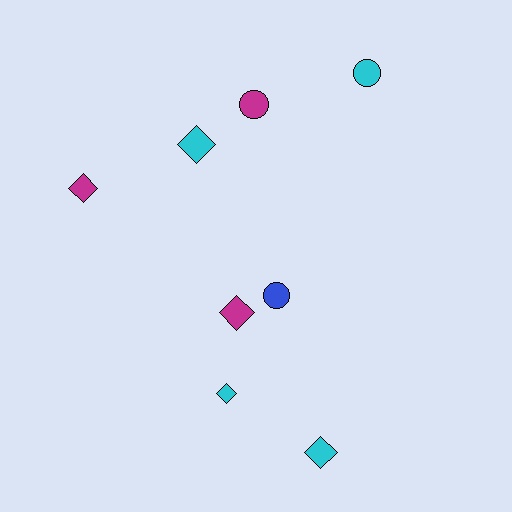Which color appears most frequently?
Cyan, with 4 objects.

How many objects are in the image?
There are 8 objects.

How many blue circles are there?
There is 1 blue circle.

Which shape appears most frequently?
Diamond, with 5 objects.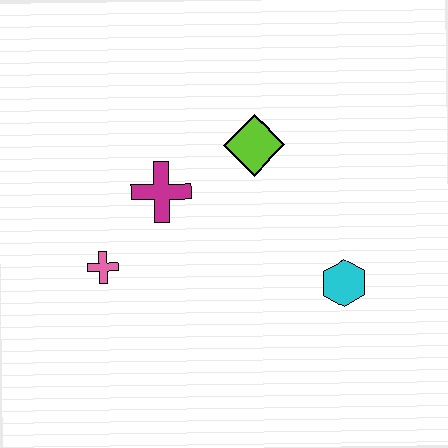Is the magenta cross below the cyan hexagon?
No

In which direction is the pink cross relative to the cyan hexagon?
The pink cross is to the left of the cyan hexagon.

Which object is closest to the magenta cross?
The pink cross is closest to the magenta cross.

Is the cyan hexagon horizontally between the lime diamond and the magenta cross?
No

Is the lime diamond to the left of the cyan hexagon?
Yes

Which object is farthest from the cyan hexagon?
The pink cross is farthest from the cyan hexagon.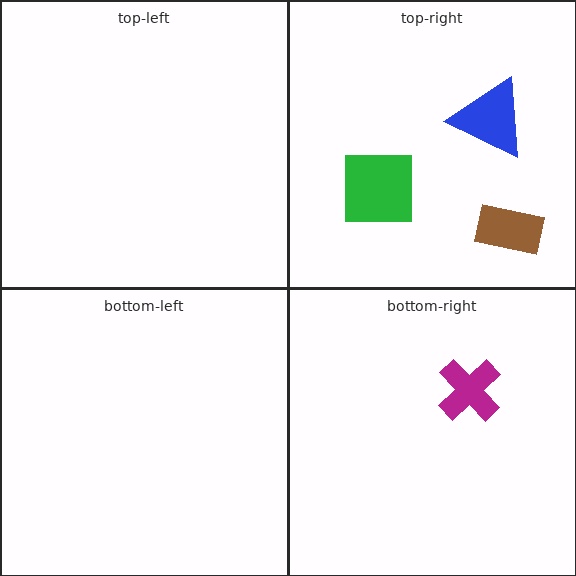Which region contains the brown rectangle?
The top-right region.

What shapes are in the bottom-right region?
The magenta cross.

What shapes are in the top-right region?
The brown rectangle, the green square, the blue triangle.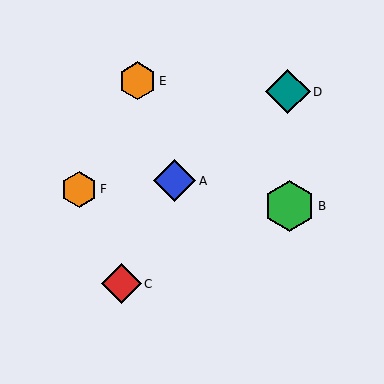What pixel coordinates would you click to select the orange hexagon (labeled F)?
Click at (79, 189) to select the orange hexagon F.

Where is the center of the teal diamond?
The center of the teal diamond is at (288, 92).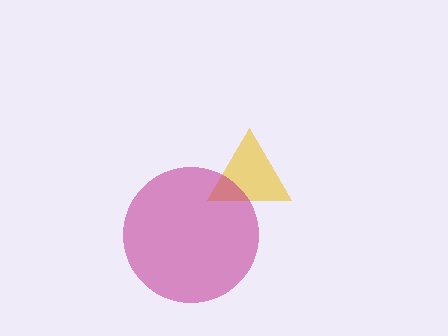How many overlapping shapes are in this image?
There are 2 overlapping shapes in the image.